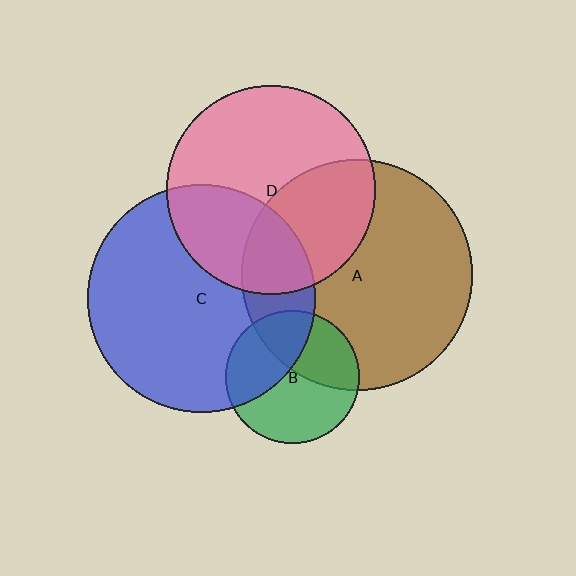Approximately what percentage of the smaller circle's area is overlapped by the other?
Approximately 20%.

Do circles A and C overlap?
Yes.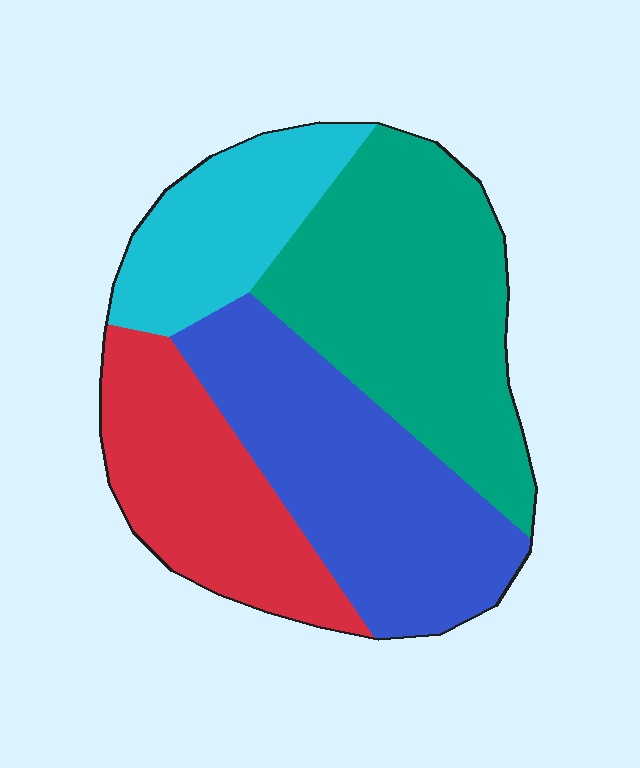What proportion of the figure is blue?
Blue covers about 30% of the figure.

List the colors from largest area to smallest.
From largest to smallest: teal, blue, red, cyan.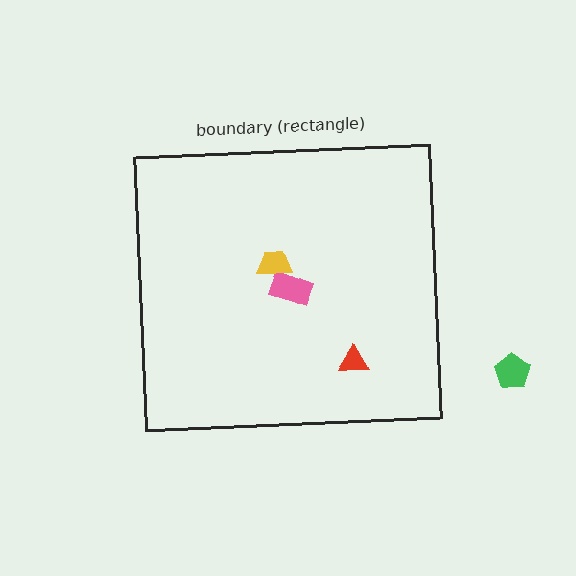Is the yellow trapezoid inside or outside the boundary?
Inside.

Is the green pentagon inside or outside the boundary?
Outside.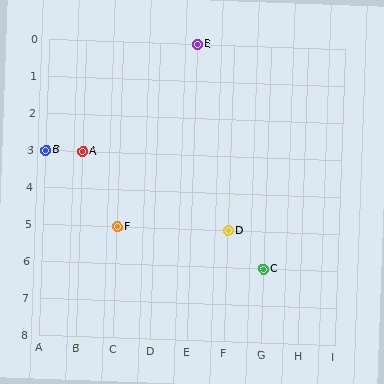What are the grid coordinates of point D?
Point D is at grid coordinates (F, 5).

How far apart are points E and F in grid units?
Points E and F are 2 columns and 5 rows apart (about 5.4 grid units diagonally).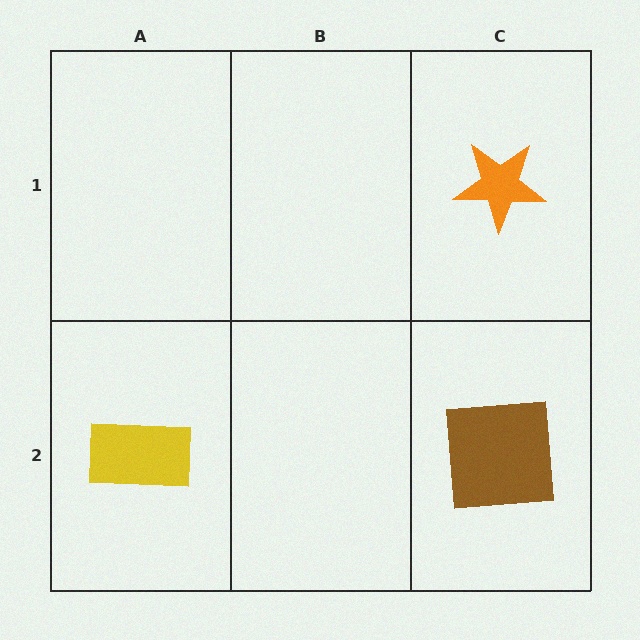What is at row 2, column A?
A yellow rectangle.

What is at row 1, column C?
An orange star.